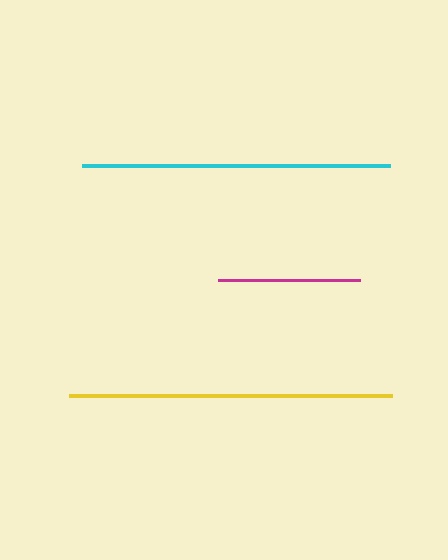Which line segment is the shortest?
The magenta line is the shortest at approximately 142 pixels.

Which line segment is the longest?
The yellow line is the longest at approximately 322 pixels.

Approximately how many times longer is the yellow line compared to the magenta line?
The yellow line is approximately 2.3 times the length of the magenta line.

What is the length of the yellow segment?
The yellow segment is approximately 322 pixels long.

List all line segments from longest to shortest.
From longest to shortest: yellow, cyan, magenta.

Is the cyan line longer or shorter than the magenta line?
The cyan line is longer than the magenta line.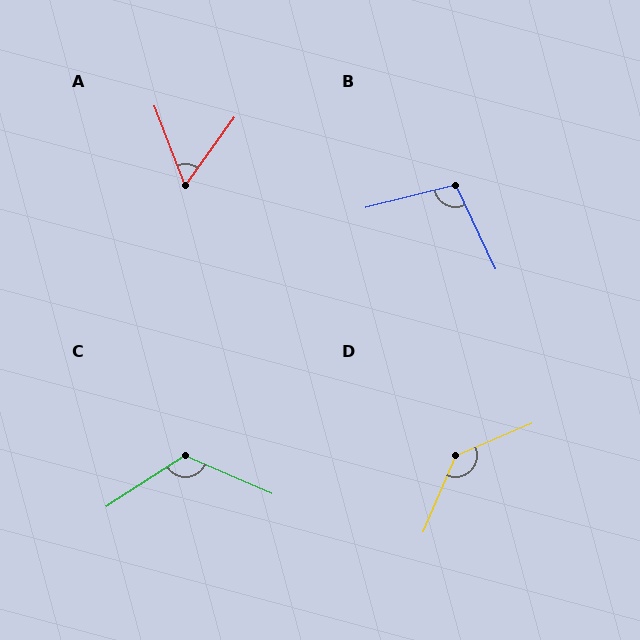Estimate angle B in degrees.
Approximately 101 degrees.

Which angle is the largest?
D, at approximately 136 degrees.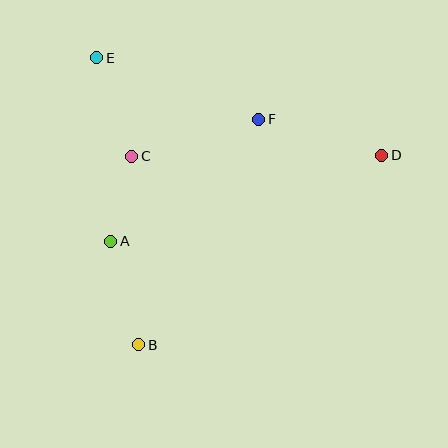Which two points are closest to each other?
Points A and C are closest to each other.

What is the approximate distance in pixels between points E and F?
The distance between E and F is approximately 173 pixels.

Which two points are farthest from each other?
Points B and D are farthest from each other.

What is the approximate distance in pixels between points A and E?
The distance between A and E is approximately 184 pixels.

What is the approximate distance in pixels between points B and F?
The distance between B and F is approximately 256 pixels.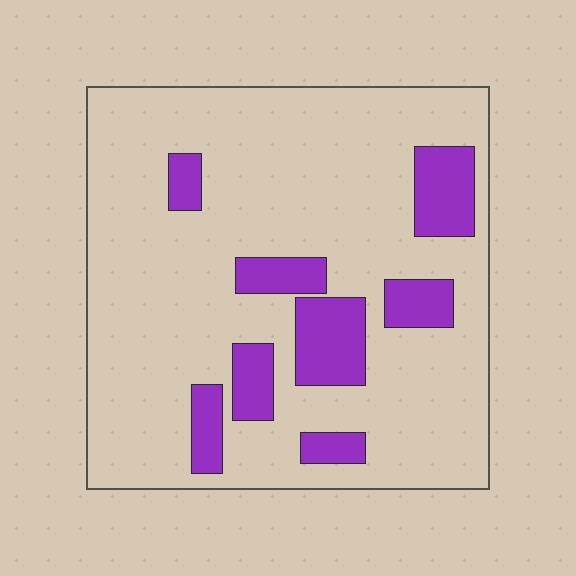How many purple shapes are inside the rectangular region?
8.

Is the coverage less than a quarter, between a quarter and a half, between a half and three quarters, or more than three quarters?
Less than a quarter.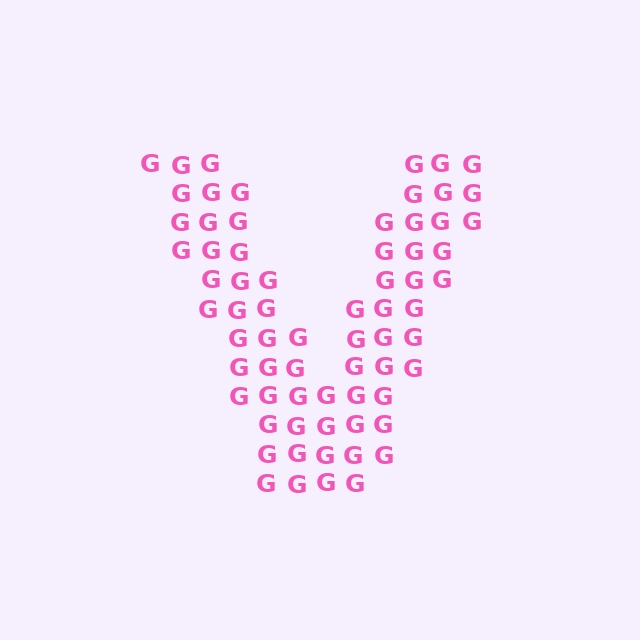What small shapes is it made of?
It is made of small letter G's.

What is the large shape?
The large shape is the letter V.